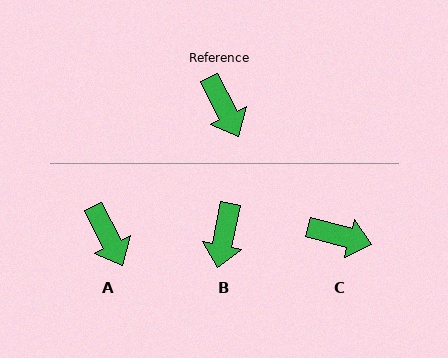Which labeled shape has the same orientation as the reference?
A.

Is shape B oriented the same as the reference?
No, it is off by about 38 degrees.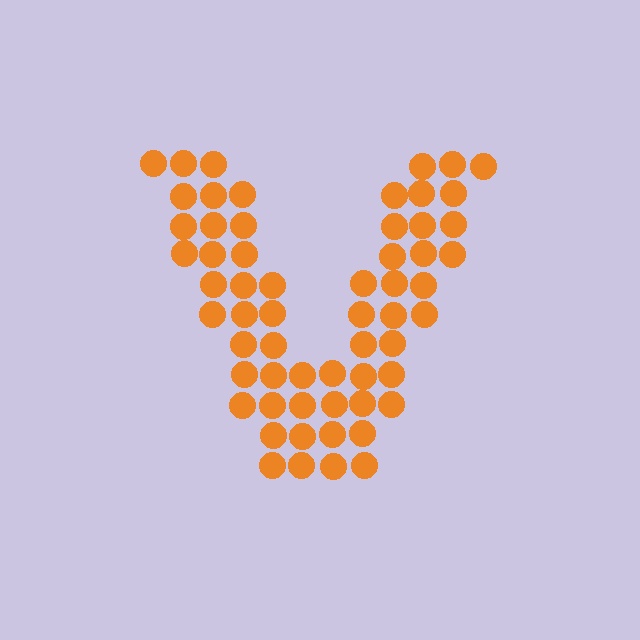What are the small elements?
The small elements are circles.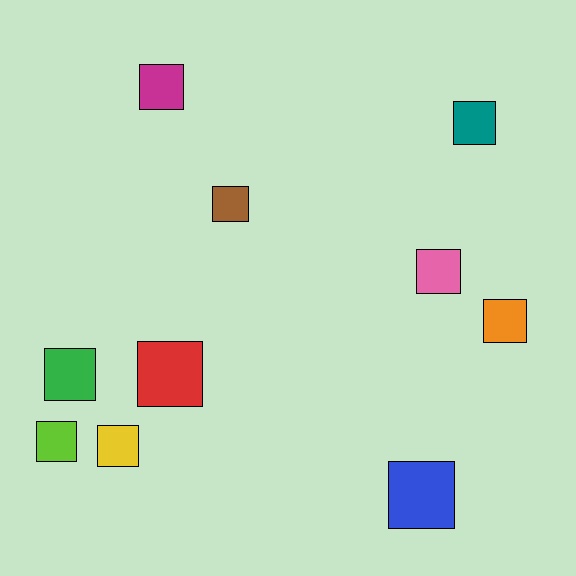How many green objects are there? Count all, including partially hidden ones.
There is 1 green object.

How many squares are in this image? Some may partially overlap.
There are 10 squares.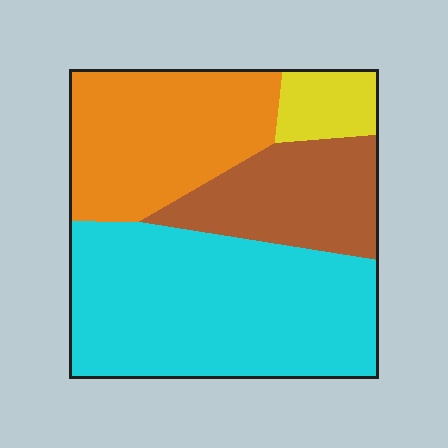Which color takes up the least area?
Yellow, at roughly 5%.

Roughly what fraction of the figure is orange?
Orange takes up between a quarter and a half of the figure.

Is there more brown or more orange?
Orange.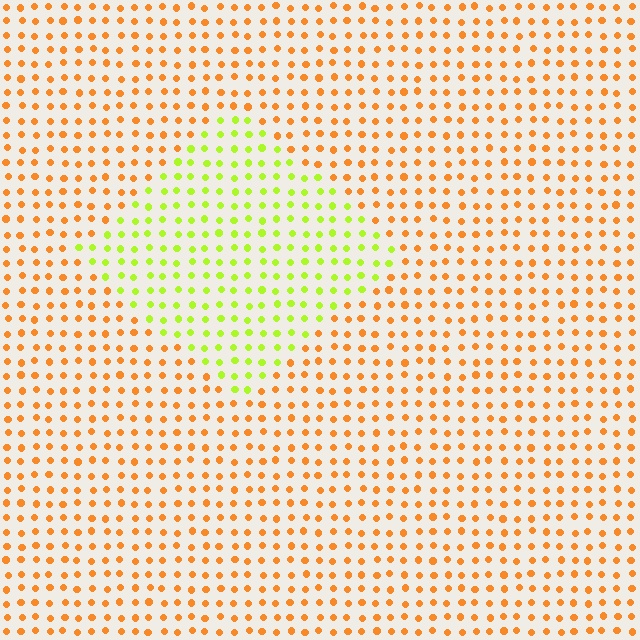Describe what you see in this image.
The image is filled with small orange elements in a uniform arrangement. A diamond-shaped region is visible where the elements are tinted to a slightly different hue, forming a subtle color boundary.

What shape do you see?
I see a diamond.